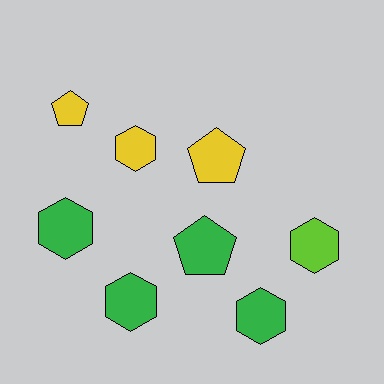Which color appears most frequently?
Green, with 4 objects.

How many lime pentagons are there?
There are no lime pentagons.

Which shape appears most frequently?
Hexagon, with 5 objects.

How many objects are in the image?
There are 8 objects.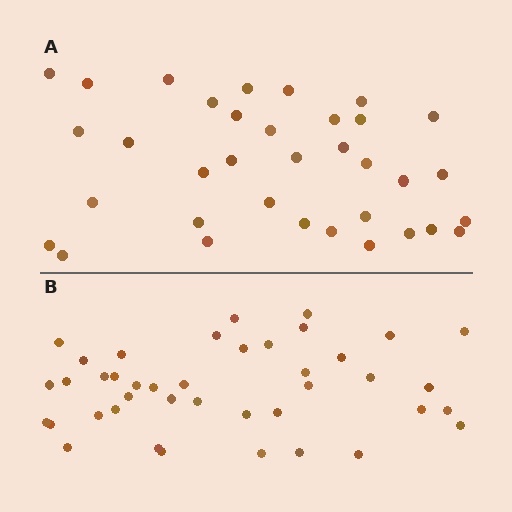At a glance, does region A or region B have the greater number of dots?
Region B (the bottom region) has more dots.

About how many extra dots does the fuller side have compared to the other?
Region B has about 6 more dots than region A.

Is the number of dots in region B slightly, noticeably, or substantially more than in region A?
Region B has only slightly more — the two regions are fairly close. The ratio is roughly 1.2 to 1.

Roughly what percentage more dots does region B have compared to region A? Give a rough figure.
About 15% more.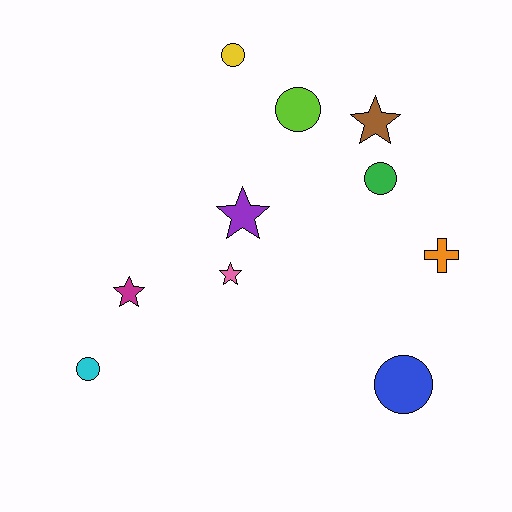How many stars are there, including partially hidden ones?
There are 4 stars.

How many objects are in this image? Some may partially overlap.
There are 10 objects.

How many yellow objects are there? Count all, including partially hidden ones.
There is 1 yellow object.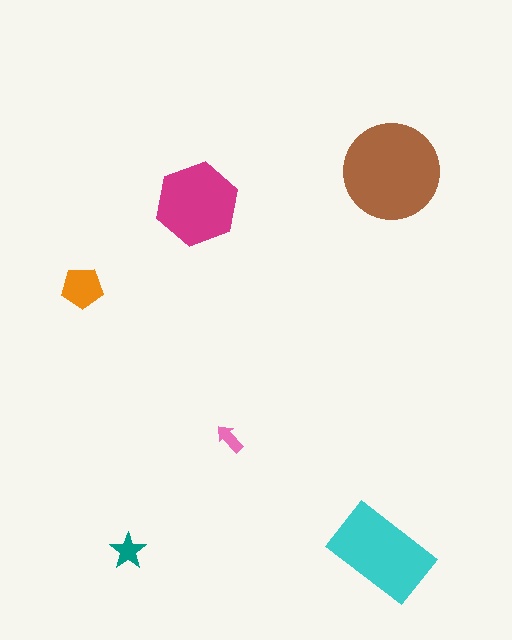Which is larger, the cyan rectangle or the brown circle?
The brown circle.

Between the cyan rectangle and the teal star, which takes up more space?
The cyan rectangle.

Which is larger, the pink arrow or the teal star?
The teal star.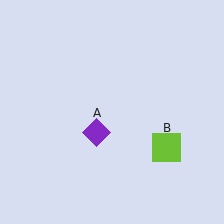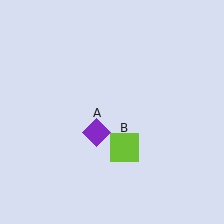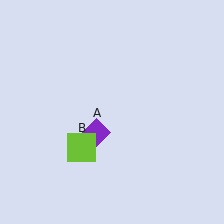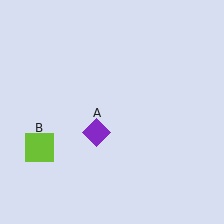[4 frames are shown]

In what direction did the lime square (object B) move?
The lime square (object B) moved left.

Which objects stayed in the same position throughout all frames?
Purple diamond (object A) remained stationary.